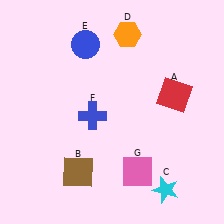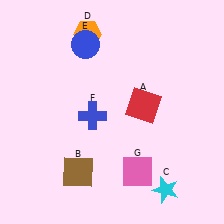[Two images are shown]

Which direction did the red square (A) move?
The red square (A) moved left.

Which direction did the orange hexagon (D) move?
The orange hexagon (D) moved left.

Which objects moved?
The objects that moved are: the red square (A), the orange hexagon (D).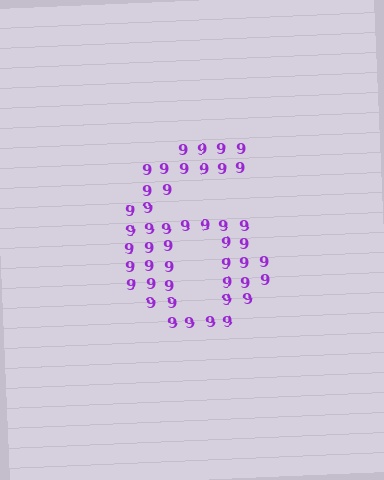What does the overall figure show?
The overall figure shows the digit 6.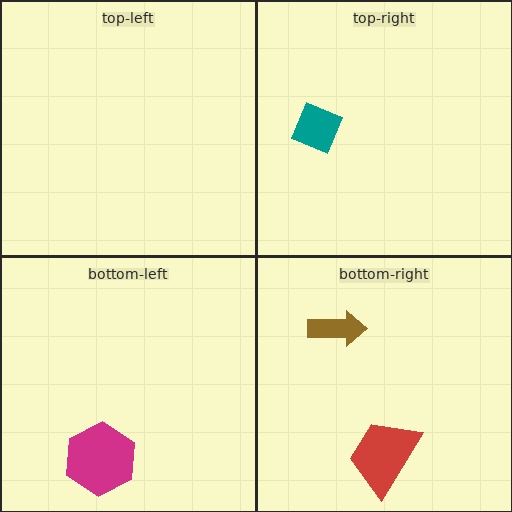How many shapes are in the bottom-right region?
2.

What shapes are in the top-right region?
The teal diamond.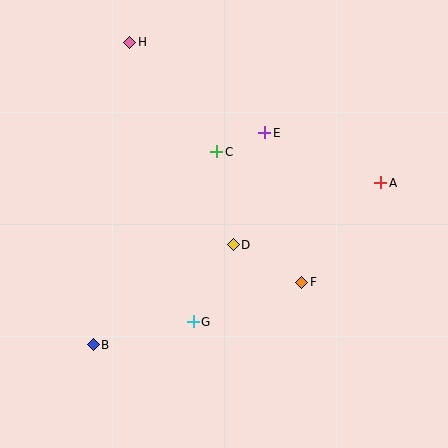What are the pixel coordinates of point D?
Point D is at (233, 245).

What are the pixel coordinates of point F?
Point F is at (302, 282).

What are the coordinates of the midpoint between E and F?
The midpoint between E and F is at (283, 208).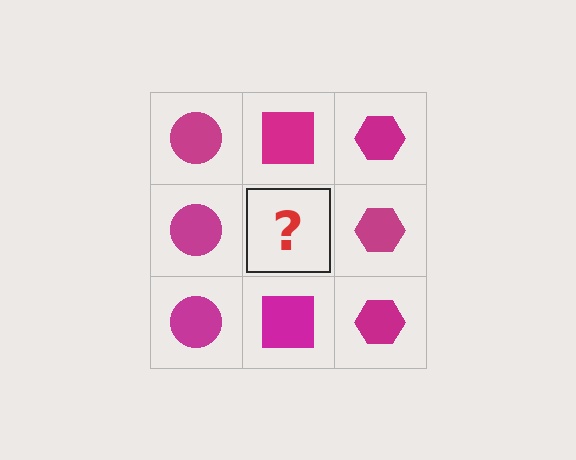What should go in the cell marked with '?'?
The missing cell should contain a magenta square.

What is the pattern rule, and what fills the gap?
The rule is that each column has a consistent shape. The gap should be filled with a magenta square.